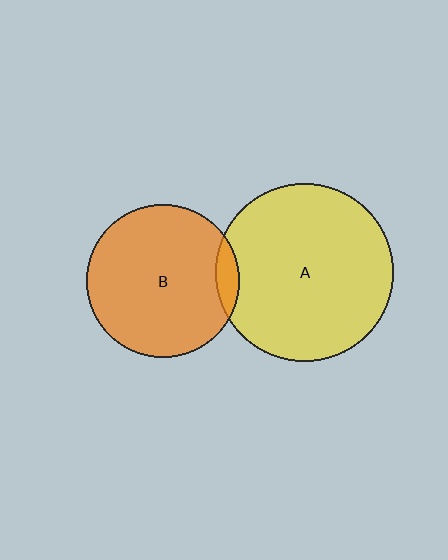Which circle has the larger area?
Circle A (yellow).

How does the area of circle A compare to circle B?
Approximately 1.3 times.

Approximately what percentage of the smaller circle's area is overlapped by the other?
Approximately 5%.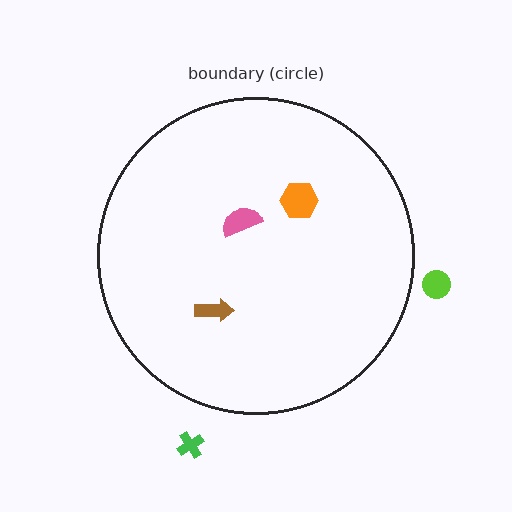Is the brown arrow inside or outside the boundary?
Inside.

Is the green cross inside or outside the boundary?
Outside.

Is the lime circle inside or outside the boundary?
Outside.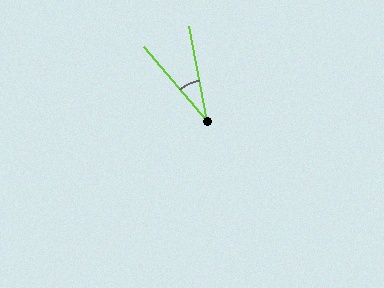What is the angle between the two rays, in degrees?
Approximately 30 degrees.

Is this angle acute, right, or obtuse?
It is acute.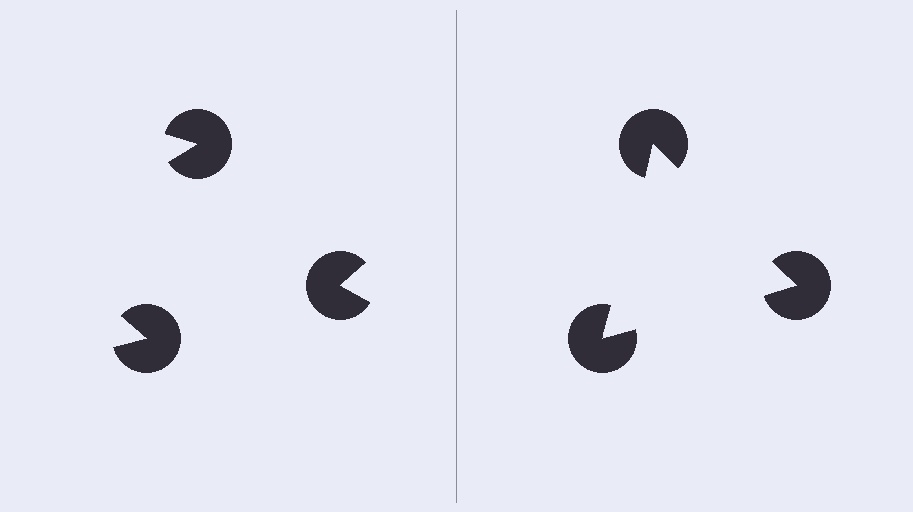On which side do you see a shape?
An illusory triangle appears on the right side. On the left side the wedge cuts are rotated, so no coherent shape forms.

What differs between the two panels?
The pac-man discs are positioned identically on both sides; only the wedge orientations differ. On the right they align to a triangle; on the left they are misaligned.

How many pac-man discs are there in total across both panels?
6 — 3 on each side.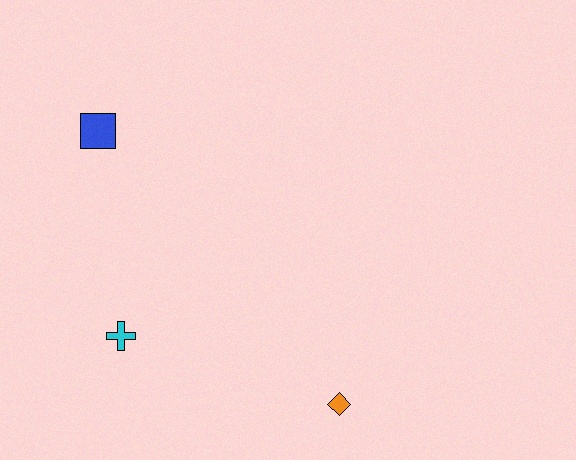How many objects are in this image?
There are 3 objects.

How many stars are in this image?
There are no stars.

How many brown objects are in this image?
There are no brown objects.